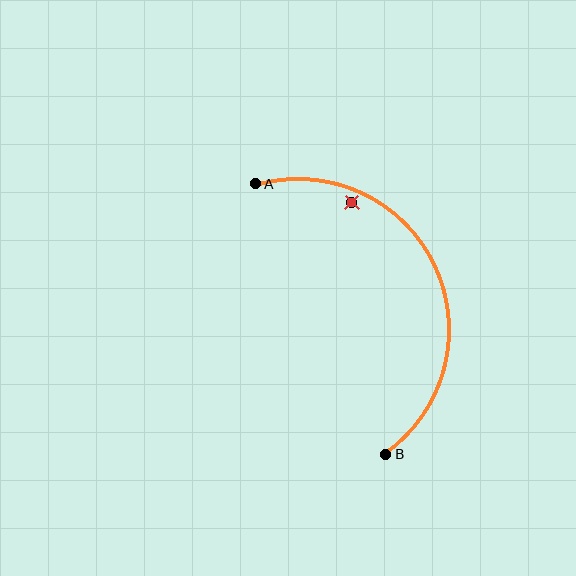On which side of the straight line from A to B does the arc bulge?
The arc bulges to the right of the straight line connecting A and B.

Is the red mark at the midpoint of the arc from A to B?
No — the red mark does not lie on the arc at all. It sits slightly inside the curve.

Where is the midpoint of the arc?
The arc midpoint is the point on the curve farthest from the straight line joining A and B. It sits to the right of that line.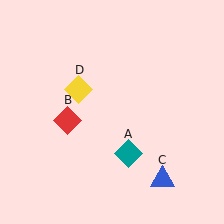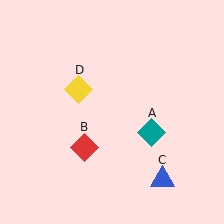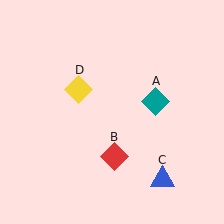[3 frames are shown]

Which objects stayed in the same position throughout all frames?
Blue triangle (object C) and yellow diamond (object D) remained stationary.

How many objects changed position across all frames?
2 objects changed position: teal diamond (object A), red diamond (object B).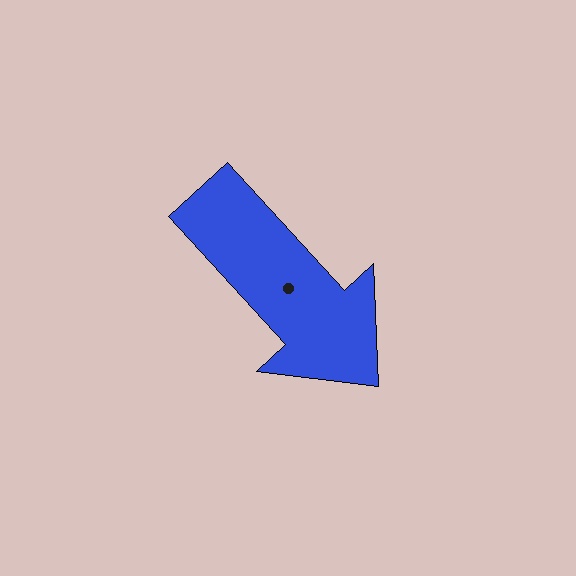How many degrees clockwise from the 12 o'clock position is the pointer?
Approximately 137 degrees.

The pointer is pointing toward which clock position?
Roughly 5 o'clock.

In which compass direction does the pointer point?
Southeast.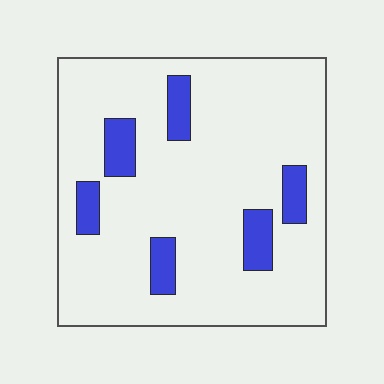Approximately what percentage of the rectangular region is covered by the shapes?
Approximately 15%.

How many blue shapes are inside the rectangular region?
6.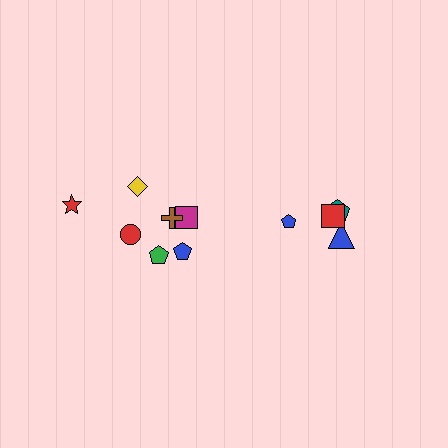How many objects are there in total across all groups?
There are 11 objects.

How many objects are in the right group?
There are 4 objects.